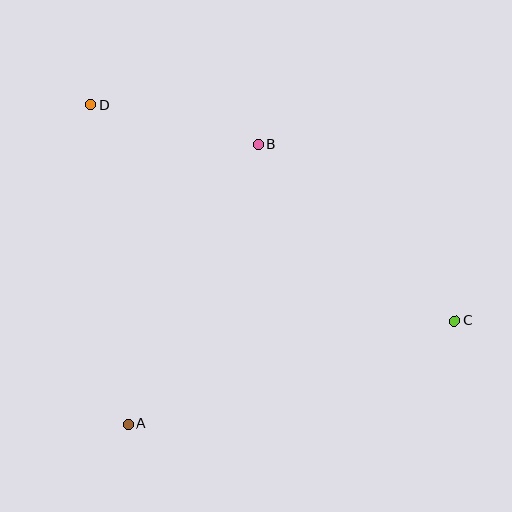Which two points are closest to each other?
Points B and D are closest to each other.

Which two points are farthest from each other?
Points C and D are farthest from each other.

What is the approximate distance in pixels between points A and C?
The distance between A and C is approximately 342 pixels.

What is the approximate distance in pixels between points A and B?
The distance between A and B is approximately 308 pixels.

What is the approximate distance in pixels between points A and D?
The distance between A and D is approximately 321 pixels.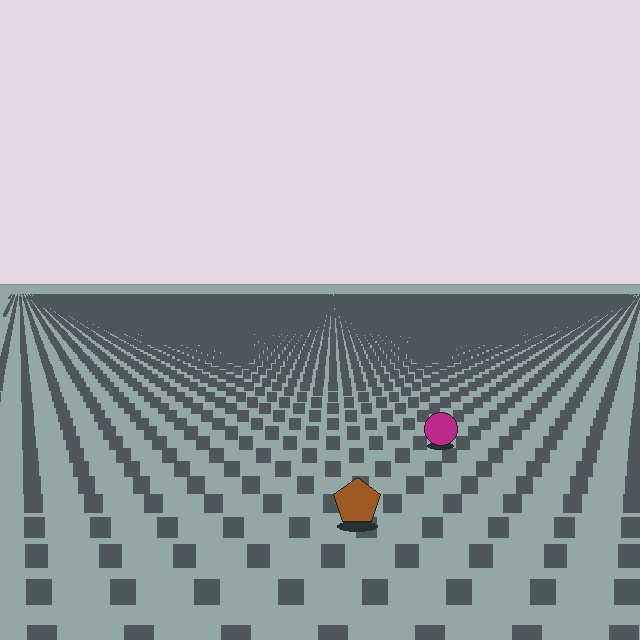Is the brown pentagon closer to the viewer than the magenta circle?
Yes. The brown pentagon is closer — you can tell from the texture gradient: the ground texture is coarser near it.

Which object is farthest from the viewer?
The magenta circle is farthest from the viewer. It appears smaller and the ground texture around it is denser.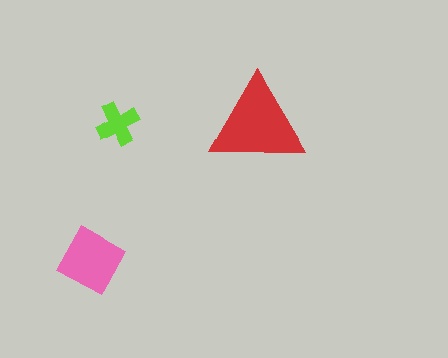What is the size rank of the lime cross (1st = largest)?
3rd.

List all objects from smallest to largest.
The lime cross, the pink diamond, the red triangle.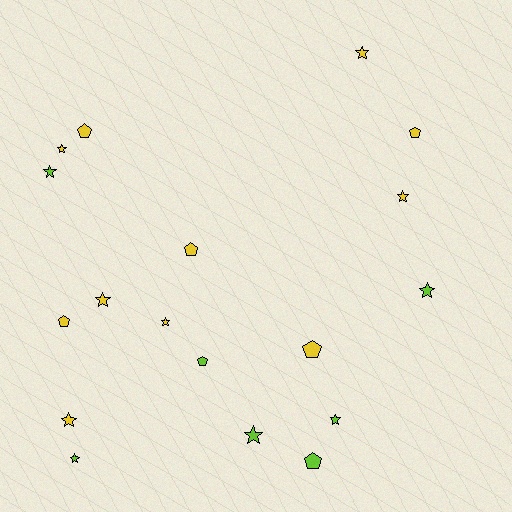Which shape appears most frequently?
Star, with 11 objects.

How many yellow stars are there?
There are 6 yellow stars.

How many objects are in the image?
There are 18 objects.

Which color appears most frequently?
Yellow, with 11 objects.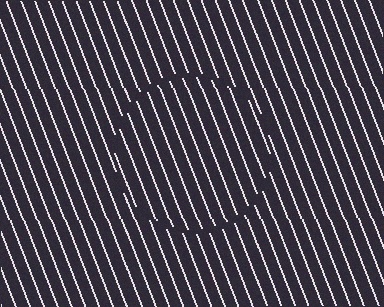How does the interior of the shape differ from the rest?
The interior of the shape contains the same grating, shifted by half a period — the contour is defined by the phase discontinuity where line-ends from the inner and outer gratings abut.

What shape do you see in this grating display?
An illusory circle. The interior of the shape contains the same grating, shifted by half a period — the contour is defined by the phase discontinuity where line-ends from the inner and outer gratings abut.